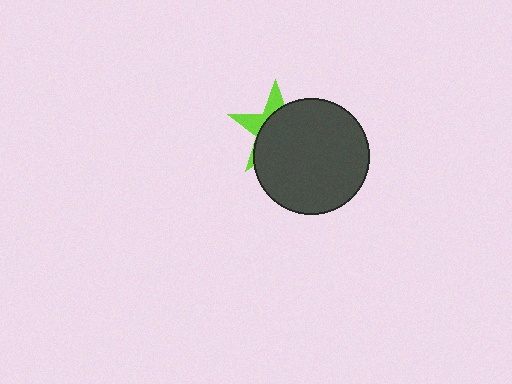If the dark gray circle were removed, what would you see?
You would see the complete lime star.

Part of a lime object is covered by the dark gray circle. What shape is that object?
It is a star.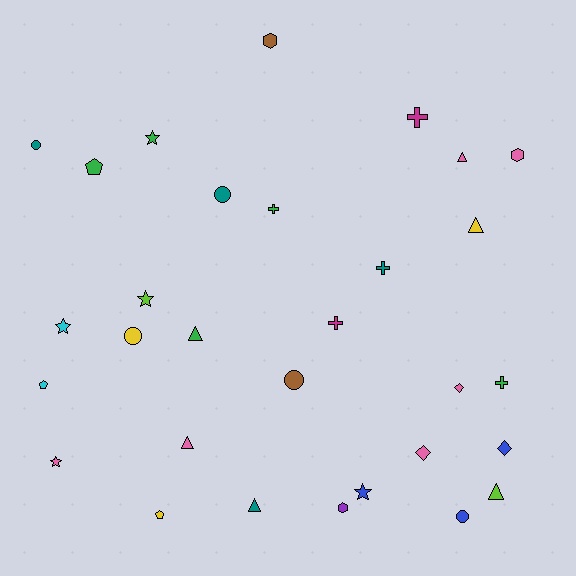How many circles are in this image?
There are 5 circles.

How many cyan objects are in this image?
There are 2 cyan objects.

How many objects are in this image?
There are 30 objects.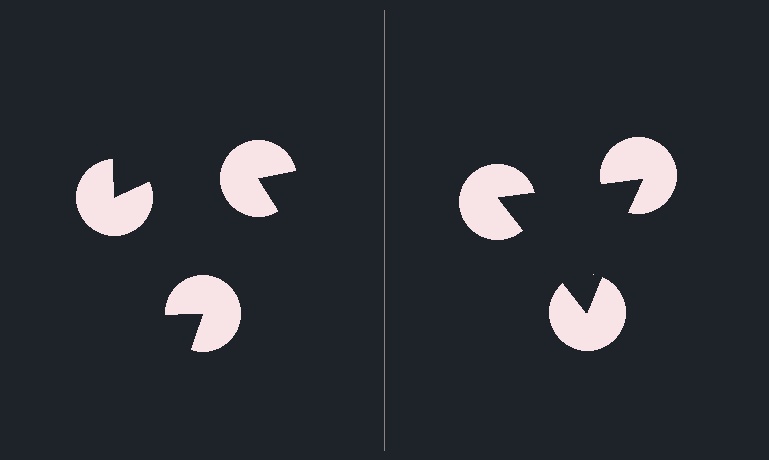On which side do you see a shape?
An illusory triangle appears on the right side. On the left side the wedge cuts are rotated, so no coherent shape forms.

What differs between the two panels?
The pac-man discs are positioned identically on both sides; only the wedge orientations differ. On the right they align to a triangle; on the left they are misaligned.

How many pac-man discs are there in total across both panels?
6 — 3 on each side.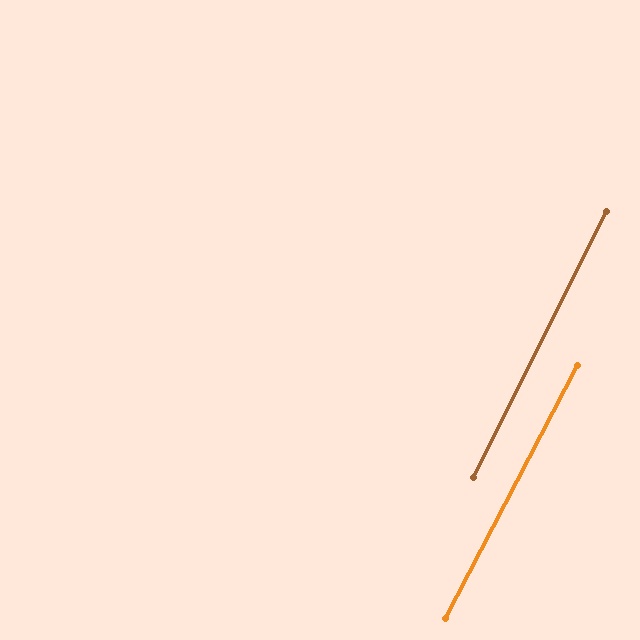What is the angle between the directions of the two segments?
Approximately 1 degree.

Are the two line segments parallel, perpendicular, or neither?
Parallel — their directions differ by only 0.9°.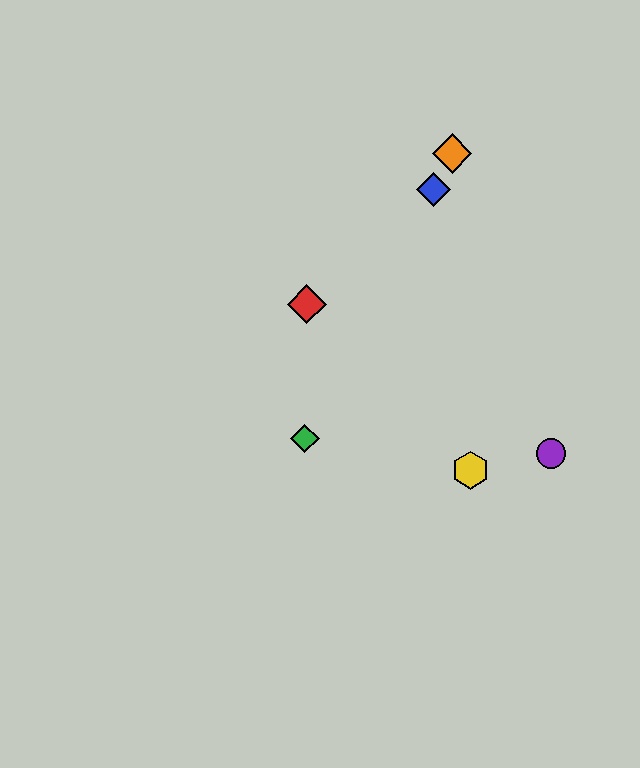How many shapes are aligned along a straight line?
3 shapes (the blue diamond, the green diamond, the orange diamond) are aligned along a straight line.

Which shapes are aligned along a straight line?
The blue diamond, the green diamond, the orange diamond are aligned along a straight line.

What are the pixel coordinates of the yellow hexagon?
The yellow hexagon is at (471, 470).